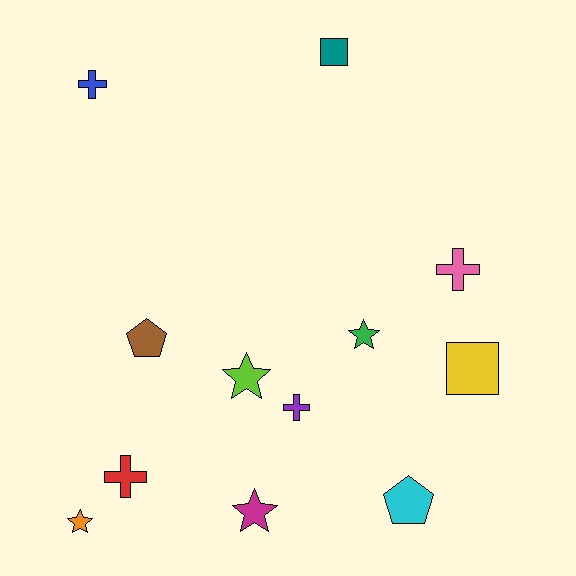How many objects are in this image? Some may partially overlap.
There are 12 objects.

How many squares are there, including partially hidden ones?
There are 2 squares.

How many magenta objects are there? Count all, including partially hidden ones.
There is 1 magenta object.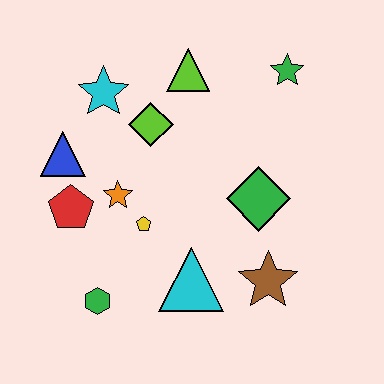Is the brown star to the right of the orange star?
Yes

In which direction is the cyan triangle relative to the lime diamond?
The cyan triangle is below the lime diamond.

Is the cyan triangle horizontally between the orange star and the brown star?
Yes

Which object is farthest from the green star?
The green hexagon is farthest from the green star.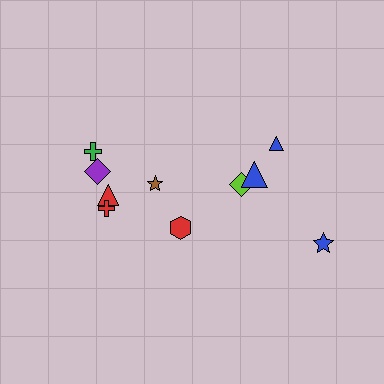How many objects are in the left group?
There are 6 objects.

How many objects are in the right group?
There are 4 objects.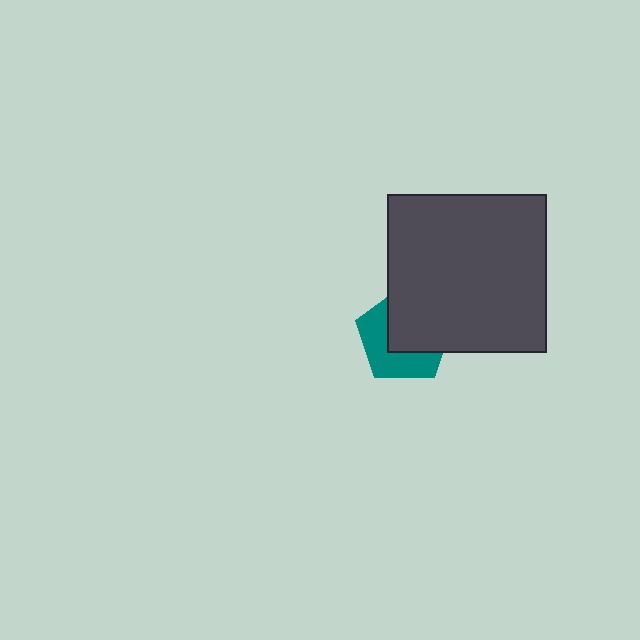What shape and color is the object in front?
The object in front is a dark gray square.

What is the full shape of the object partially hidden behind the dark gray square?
The partially hidden object is a teal pentagon.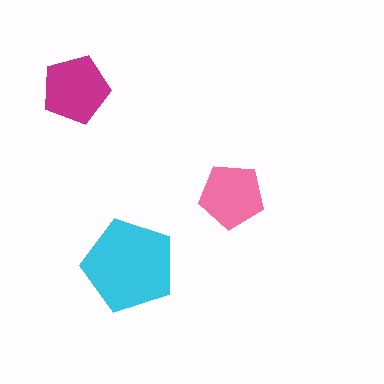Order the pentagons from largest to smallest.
the cyan one, the magenta one, the pink one.